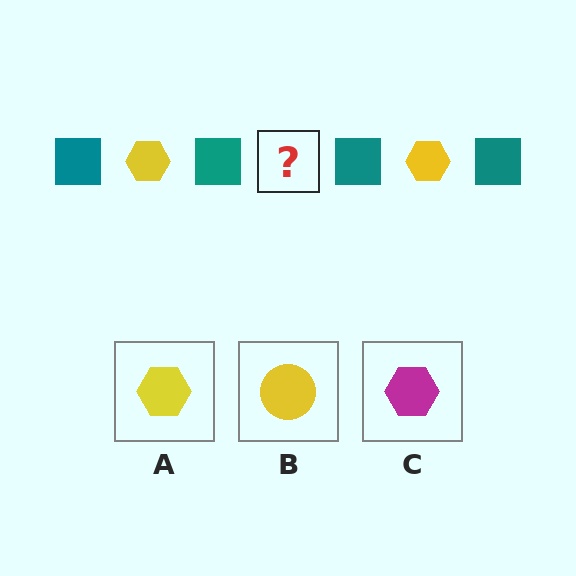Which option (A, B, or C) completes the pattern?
A.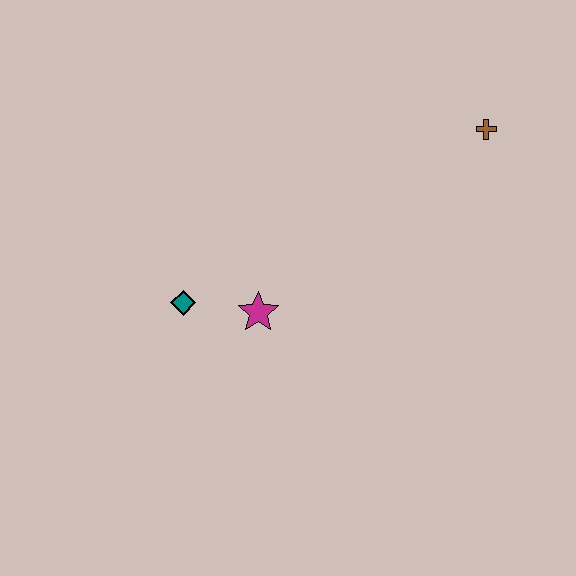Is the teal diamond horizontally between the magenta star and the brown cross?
No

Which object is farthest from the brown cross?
The teal diamond is farthest from the brown cross.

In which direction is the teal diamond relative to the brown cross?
The teal diamond is to the left of the brown cross.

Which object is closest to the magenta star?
The teal diamond is closest to the magenta star.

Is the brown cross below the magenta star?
No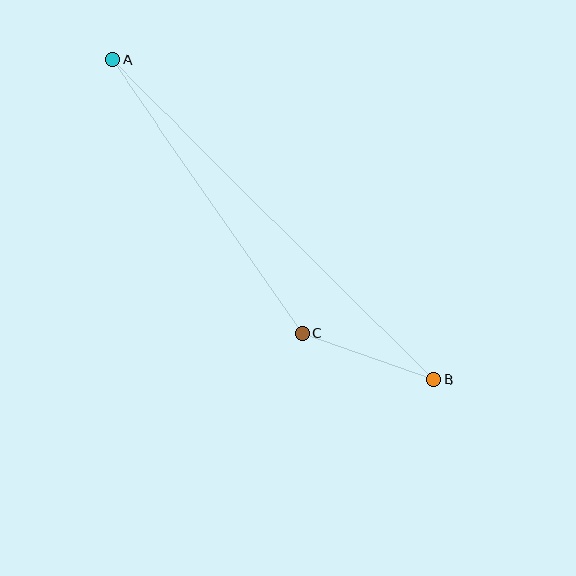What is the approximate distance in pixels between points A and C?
The distance between A and C is approximately 333 pixels.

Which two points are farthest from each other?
Points A and B are farthest from each other.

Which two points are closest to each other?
Points B and C are closest to each other.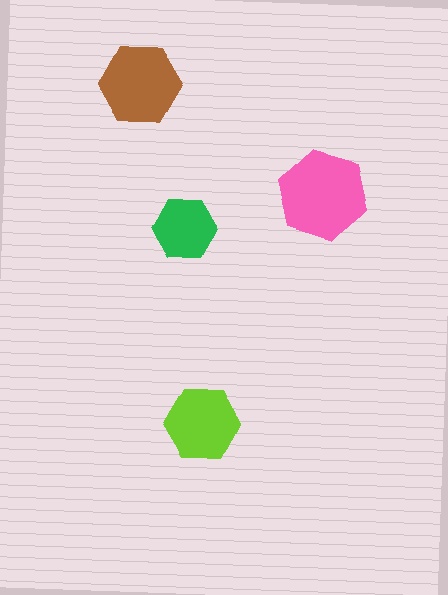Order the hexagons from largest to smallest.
the pink one, the brown one, the lime one, the green one.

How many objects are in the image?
There are 4 objects in the image.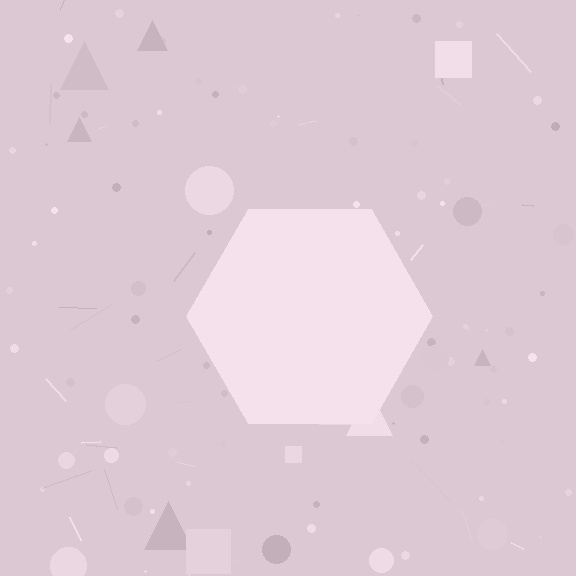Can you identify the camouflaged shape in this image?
The camouflaged shape is a hexagon.